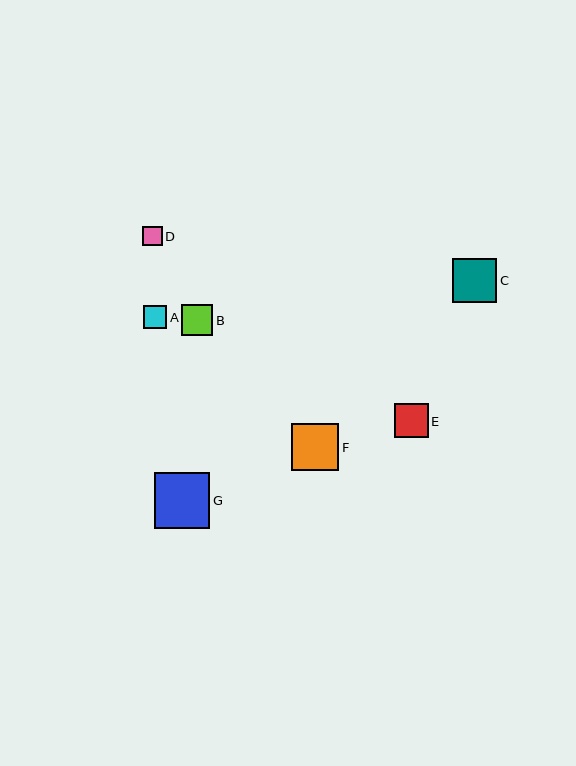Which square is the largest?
Square G is the largest with a size of approximately 55 pixels.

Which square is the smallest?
Square D is the smallest with a size of approximately 20 pixels.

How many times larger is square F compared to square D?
Square F is approximately 2.4 times the size of square D.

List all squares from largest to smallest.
From largest to smallest: G, F, C, E, B, A, D.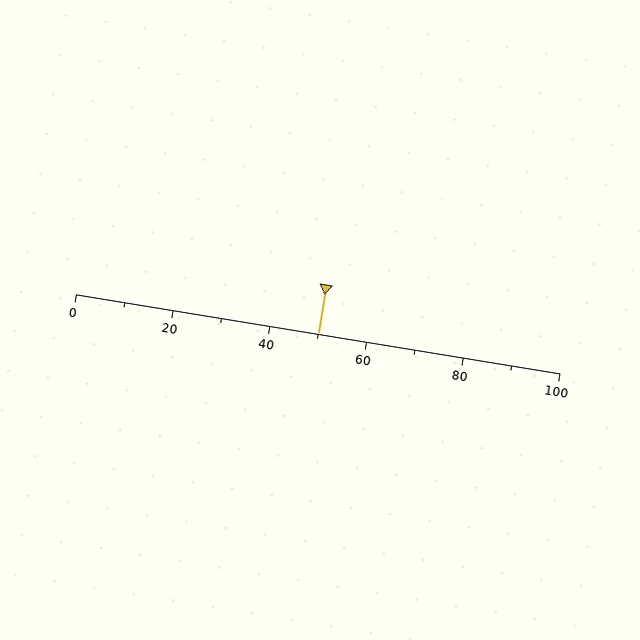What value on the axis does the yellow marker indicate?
The marker indicates approximately 50.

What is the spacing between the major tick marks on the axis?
The major ticks are spaced 20 apart.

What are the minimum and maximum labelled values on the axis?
The axis runs from 0 to 100.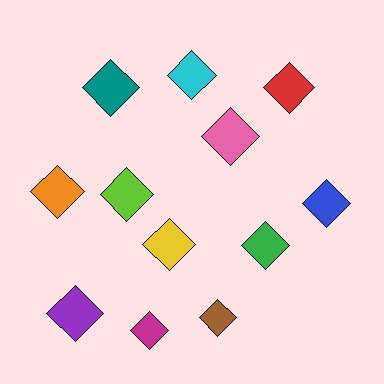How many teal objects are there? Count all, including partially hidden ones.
There is 1 teal object.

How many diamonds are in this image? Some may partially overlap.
There are 12 diamonds.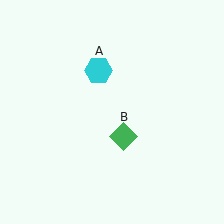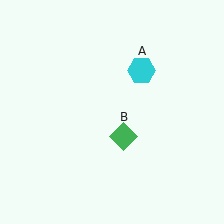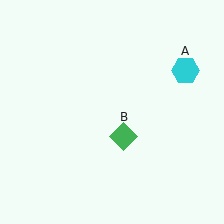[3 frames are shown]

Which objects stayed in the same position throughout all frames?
Green diamond (object B) remained stationary.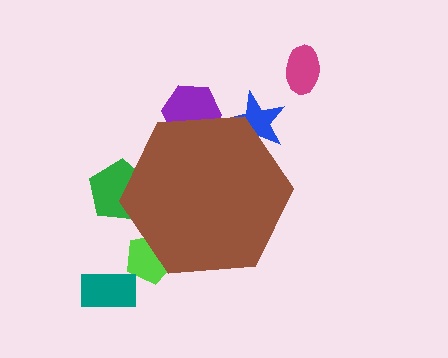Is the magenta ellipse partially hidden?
No, the magenta ellipse is fully visible.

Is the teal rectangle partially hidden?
No, the teal rectangle is fully visible.